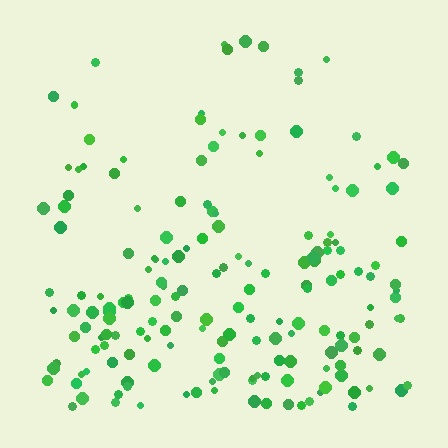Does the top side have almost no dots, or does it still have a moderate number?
Still a moderate number, just noticeably fewer than the bottom.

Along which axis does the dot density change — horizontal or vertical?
Vertical.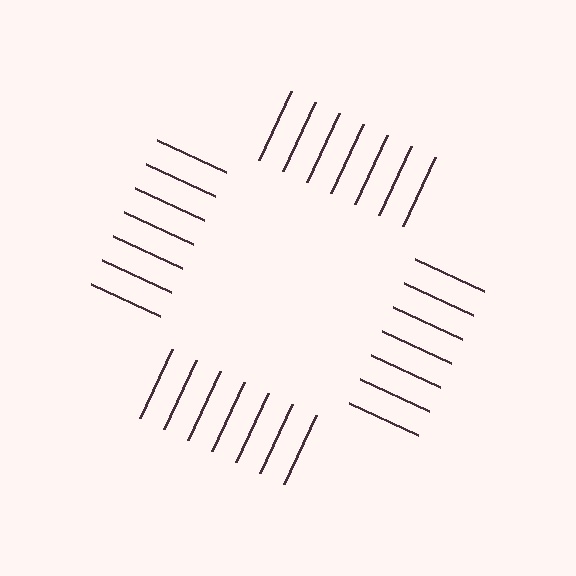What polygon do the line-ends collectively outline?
An illusory square — the line segments terminate on its edges but no continuous stroke is drawn.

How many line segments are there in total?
28 — 7 along each of the 4 edges.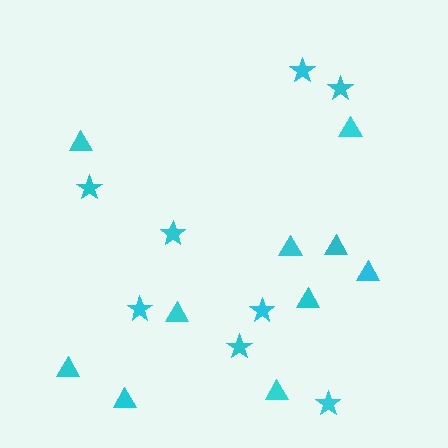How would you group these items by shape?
There are 2 groups: one group of stars (8) and one group of triangles (10).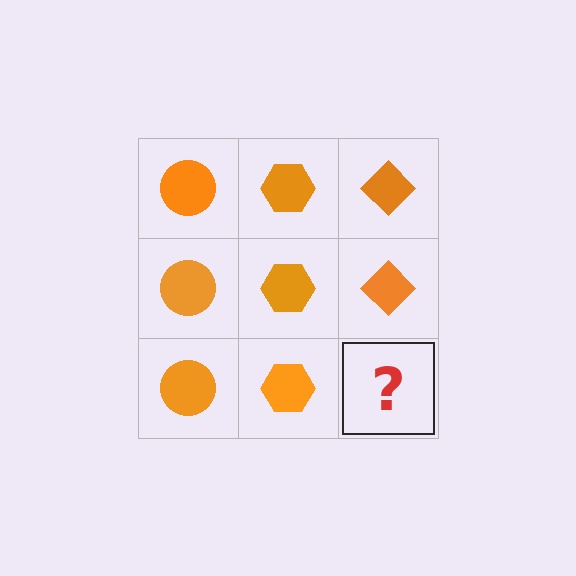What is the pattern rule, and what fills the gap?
The rule is that each column has a consistent shape. The gap should be filled with an orange diamond.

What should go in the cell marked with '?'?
The missing cell should contain an orange diamond.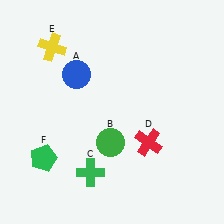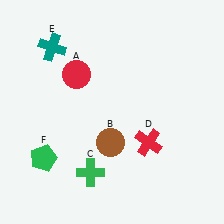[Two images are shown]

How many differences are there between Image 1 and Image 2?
There are 3 differences between the two images.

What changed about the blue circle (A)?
In Image 1, A is blue. In Image 2, it changed to red.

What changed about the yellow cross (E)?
In Image 1, E is yellow. In Image 2, it changed to teal.